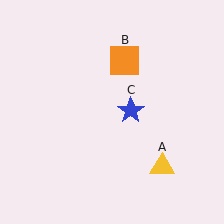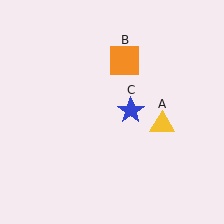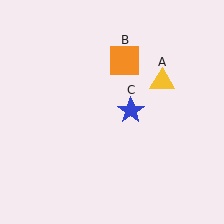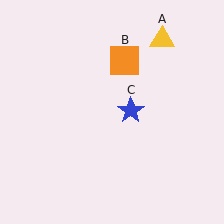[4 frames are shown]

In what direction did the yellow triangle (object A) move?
The yellow triangle (object A) moved up.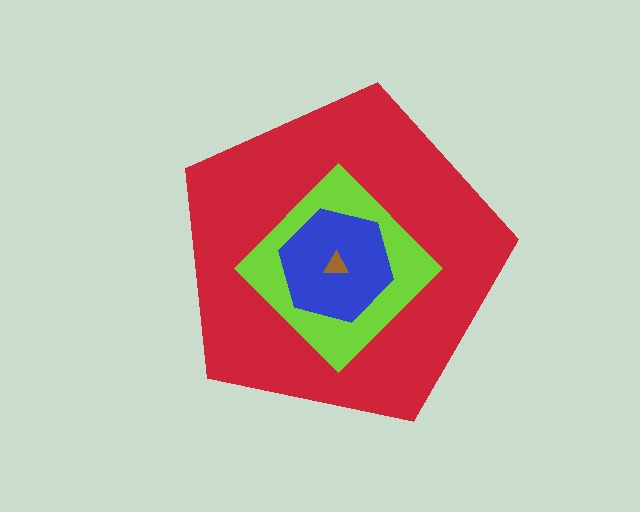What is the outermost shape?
The red pentagon.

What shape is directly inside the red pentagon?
The lime diamond.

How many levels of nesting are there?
4.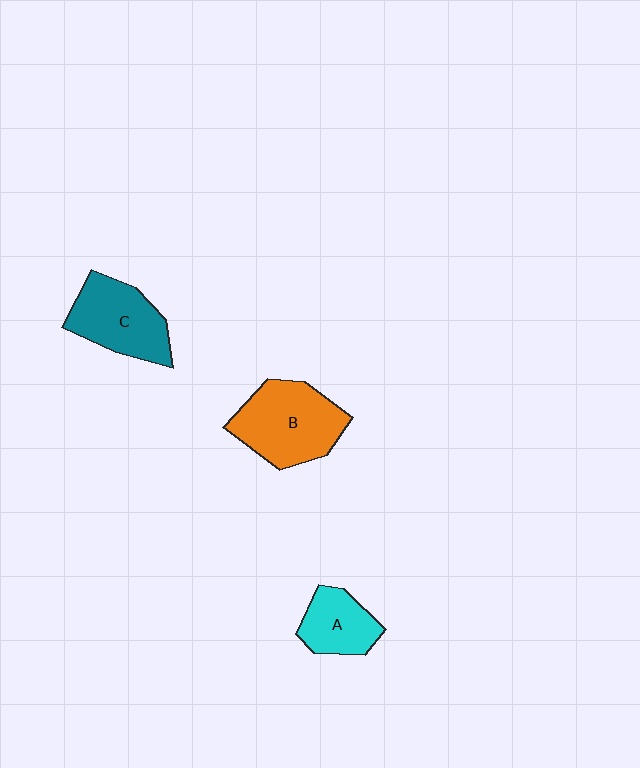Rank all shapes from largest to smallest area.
From largest to smallest: B (orange), C (teal), A (cyan).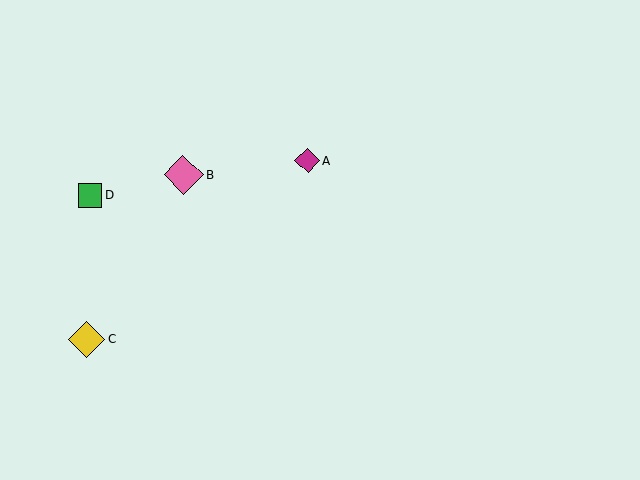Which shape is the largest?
The pink diamond (labeled B) is the largest.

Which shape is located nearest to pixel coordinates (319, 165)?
The magenta diamond (labeled A) at (308, 161) is nearest to that location.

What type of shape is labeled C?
Shape C is a yellow diamond.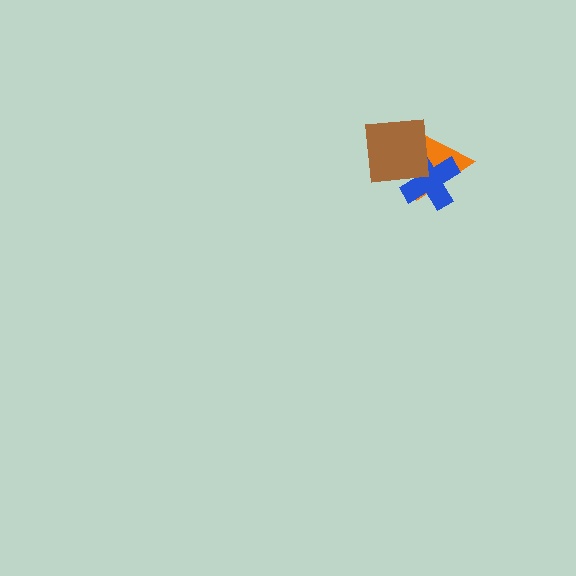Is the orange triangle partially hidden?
Yes, it is partially covered by another shape.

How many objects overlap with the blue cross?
2 objects overlap with the blue cross.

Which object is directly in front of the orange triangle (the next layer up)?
The blue cross is directly in front of the orange triangle.